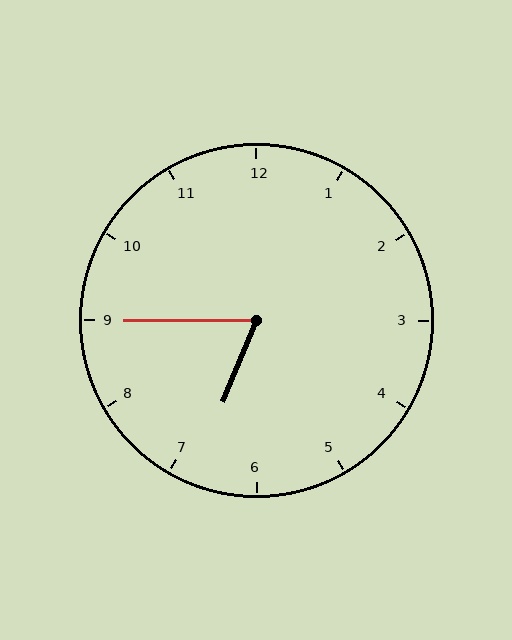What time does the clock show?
6:45.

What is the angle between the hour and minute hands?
Approximately 68 degrees.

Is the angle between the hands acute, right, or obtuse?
It is acute.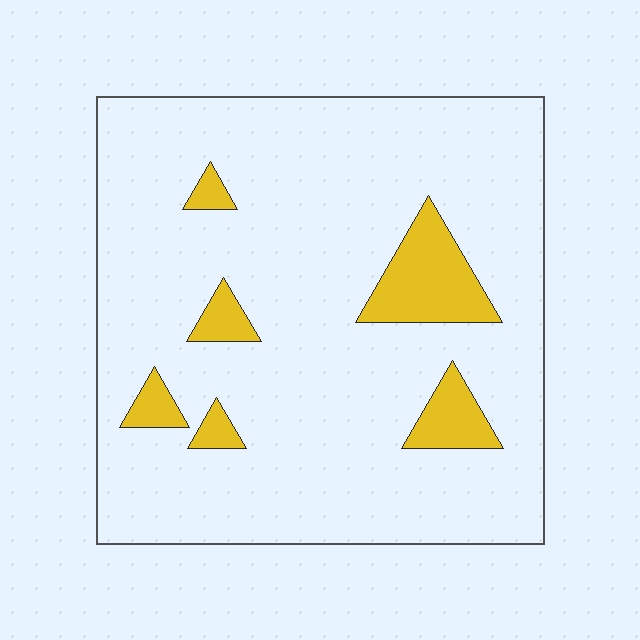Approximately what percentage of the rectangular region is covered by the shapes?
Approximately 10%.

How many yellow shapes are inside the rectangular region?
6.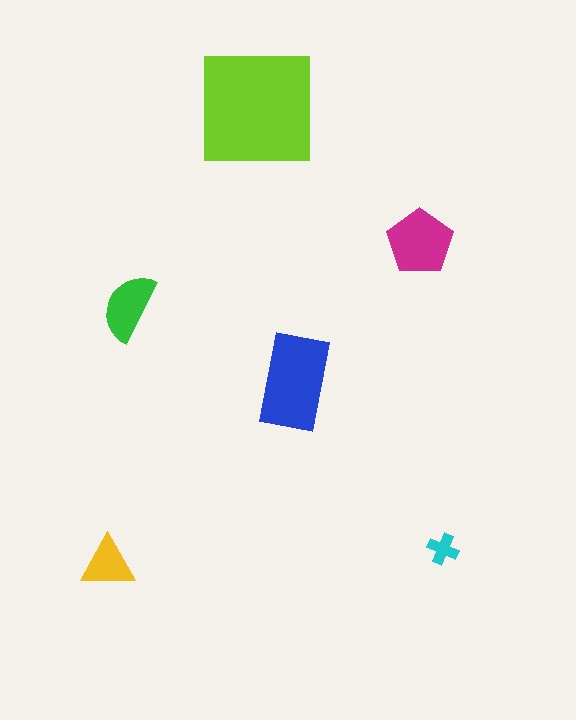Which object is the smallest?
The cyan cross.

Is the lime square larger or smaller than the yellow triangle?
Larger.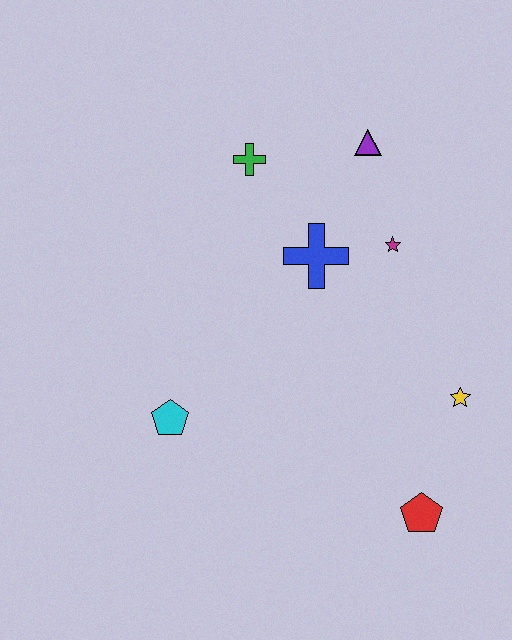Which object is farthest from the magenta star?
The cyan pentagon is farthest from the magenta star.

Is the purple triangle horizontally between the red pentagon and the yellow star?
No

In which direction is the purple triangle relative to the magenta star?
The purple triangle is above the magenta star.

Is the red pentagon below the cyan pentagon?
Yes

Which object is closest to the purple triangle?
The magenta star is closest to the purple triangle.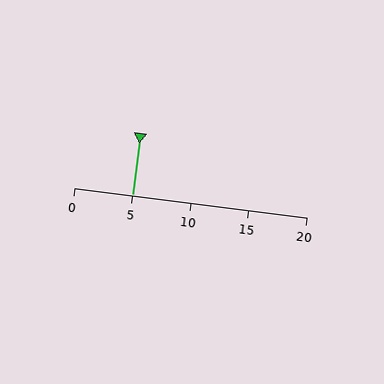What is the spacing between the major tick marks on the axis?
The major ticks are spaced 5 apart.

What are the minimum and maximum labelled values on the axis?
The axis runs from 0 to 20.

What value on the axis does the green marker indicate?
The marker indicates approximately 5.